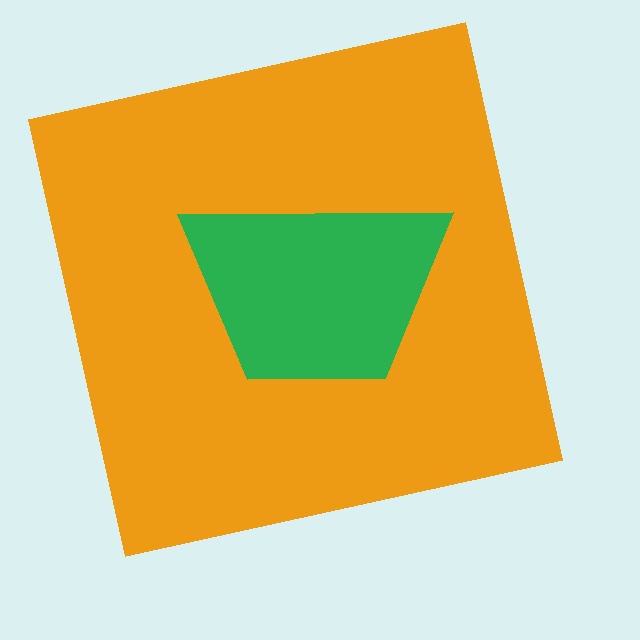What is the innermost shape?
The green trapezoid.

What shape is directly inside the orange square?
The green trapezoid.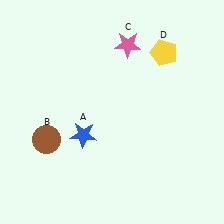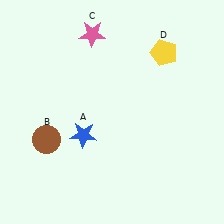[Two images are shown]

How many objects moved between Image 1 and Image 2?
1 object moved between the two images.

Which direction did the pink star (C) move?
The pink star (C) moved left.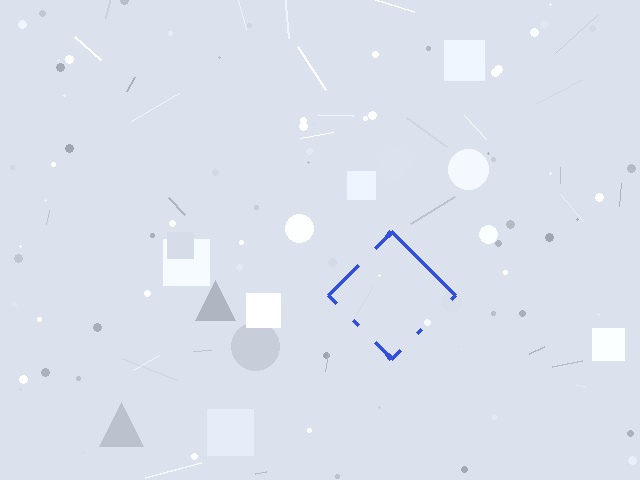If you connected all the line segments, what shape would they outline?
They would outline a diamond.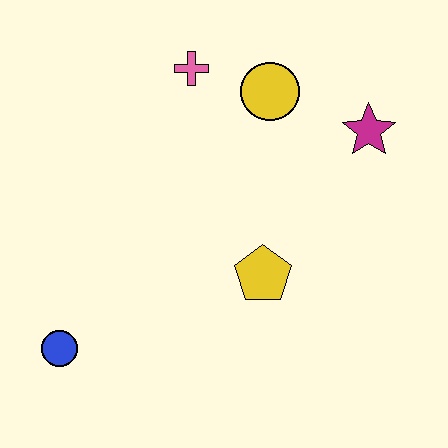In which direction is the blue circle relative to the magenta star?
The blue circle is to the left of the magenta star.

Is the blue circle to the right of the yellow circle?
No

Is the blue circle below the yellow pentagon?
Yes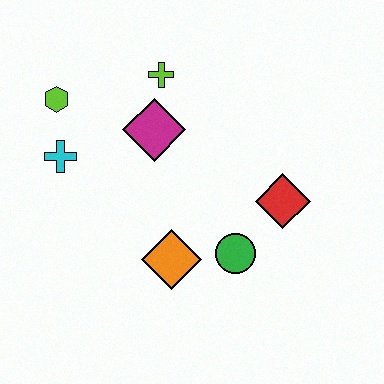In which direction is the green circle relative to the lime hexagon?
The green circle is to the right of the lime hexagon.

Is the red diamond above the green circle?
Yes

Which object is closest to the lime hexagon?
The cyan cross is closest to the lime hexagon.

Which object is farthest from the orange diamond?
The lime hexagon is farthest from the orange diamond.